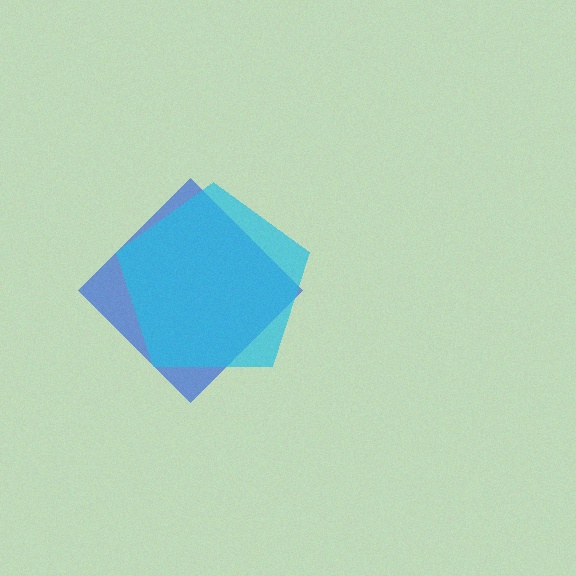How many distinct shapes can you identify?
There are 2 distinct shapes: a blue diamond, a cyan pentagon.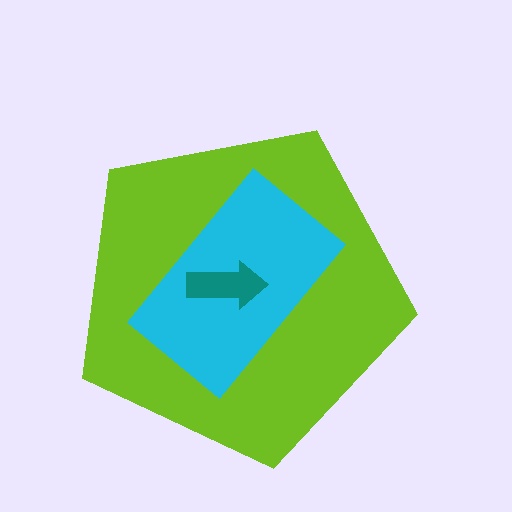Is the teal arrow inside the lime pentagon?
Yes.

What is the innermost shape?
The teal arrow.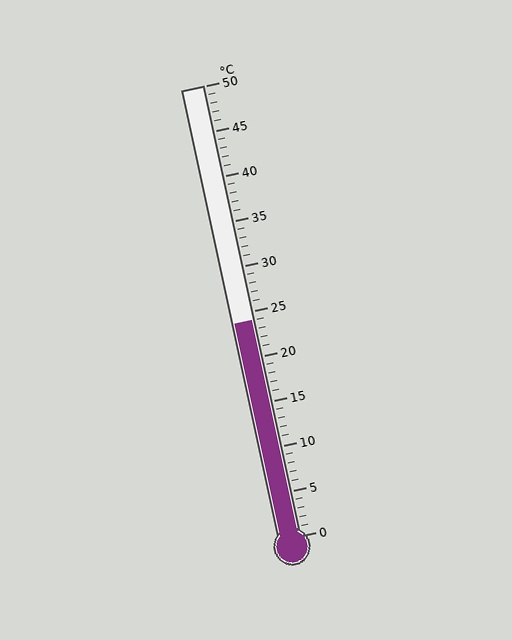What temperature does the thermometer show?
The thermometer shows approximately 24°C.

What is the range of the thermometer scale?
The thermometer scale ranges from 0°C to 50°C.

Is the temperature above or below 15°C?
The temperature is above 15°C.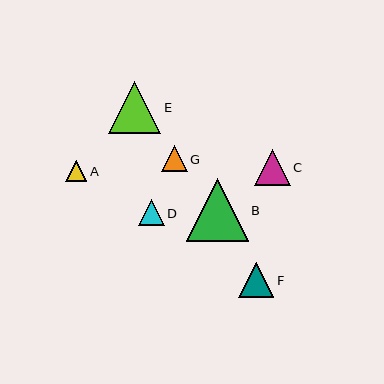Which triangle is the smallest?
Triangle A is the smallest with a size of approximately 21 pixels.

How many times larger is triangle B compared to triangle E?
Triangle B is approximately 1.2 times the size of triangle E.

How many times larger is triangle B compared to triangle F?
Triangle B is approximately 1.8 times the size of triangle F.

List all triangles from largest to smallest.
From largest to smallest: B, E, C, F, G, D, A.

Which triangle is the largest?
Triangle B is the largest with a size of approximately 62 pixels.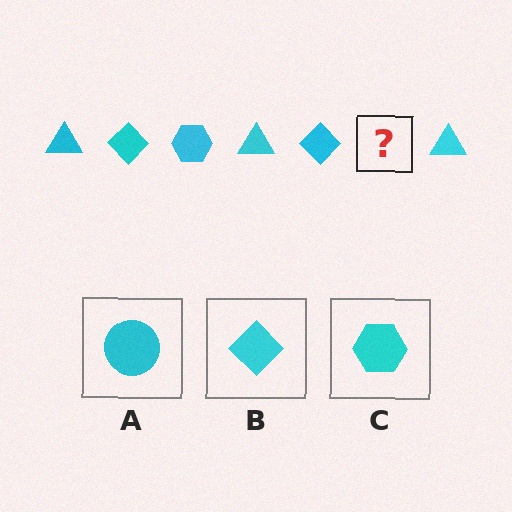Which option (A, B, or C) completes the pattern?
C.